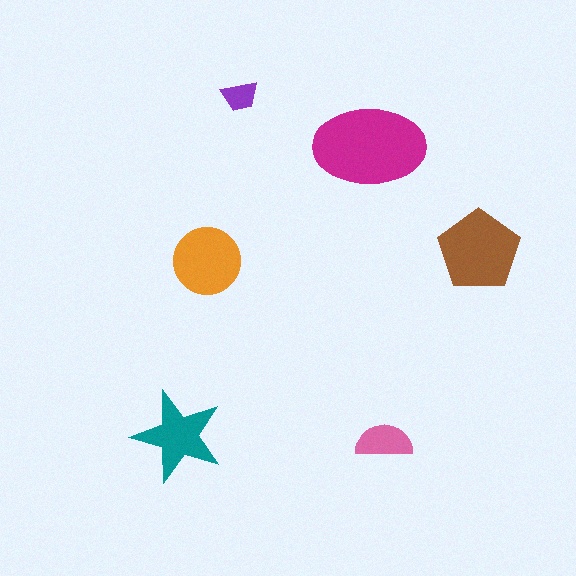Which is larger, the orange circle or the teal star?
The orange circle.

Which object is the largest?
The magenta ellipse.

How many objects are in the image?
There are 6 objects in the image.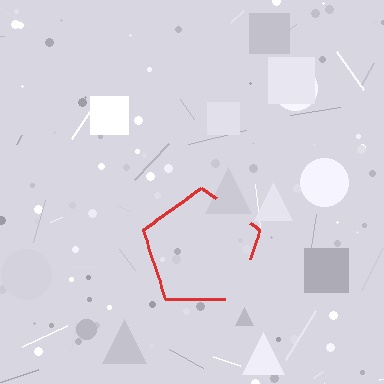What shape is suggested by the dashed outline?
The dashed outline suggests a pentagon.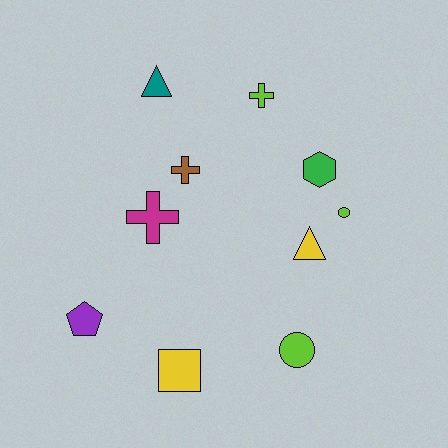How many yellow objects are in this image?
There are 2 yellow objects.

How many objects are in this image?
There are 10 objects.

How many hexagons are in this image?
There is 1 hexagon.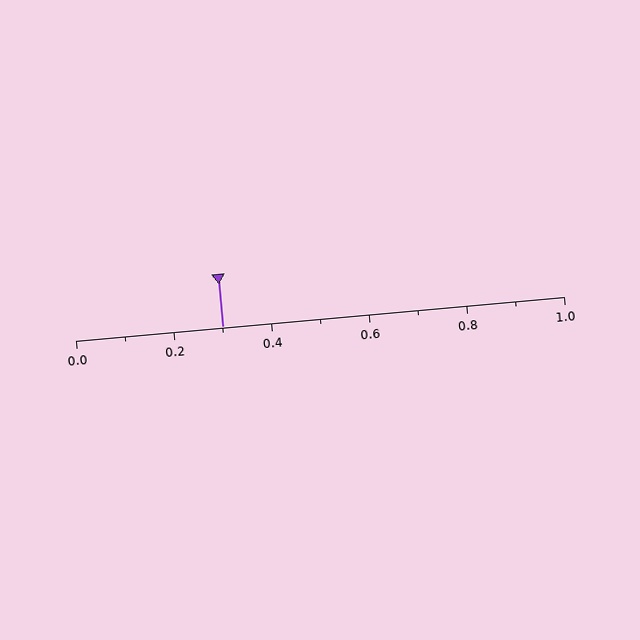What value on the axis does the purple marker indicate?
The marker indicates approximately 0.3.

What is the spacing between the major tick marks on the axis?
The major ticks are spaced 0.2 apart.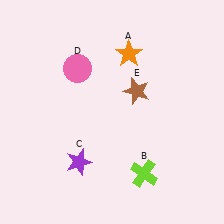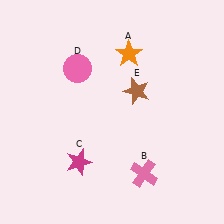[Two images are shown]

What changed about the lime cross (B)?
In Image 1, B is lime. In Image 2, it changed to pink.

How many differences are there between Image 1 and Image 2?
There are 2 differences between the two images.